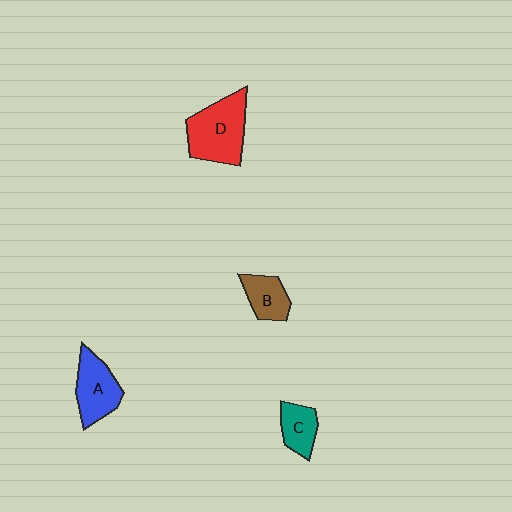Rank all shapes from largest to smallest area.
From largest to smallest: D (red), A (blue), B (brown), C (teal).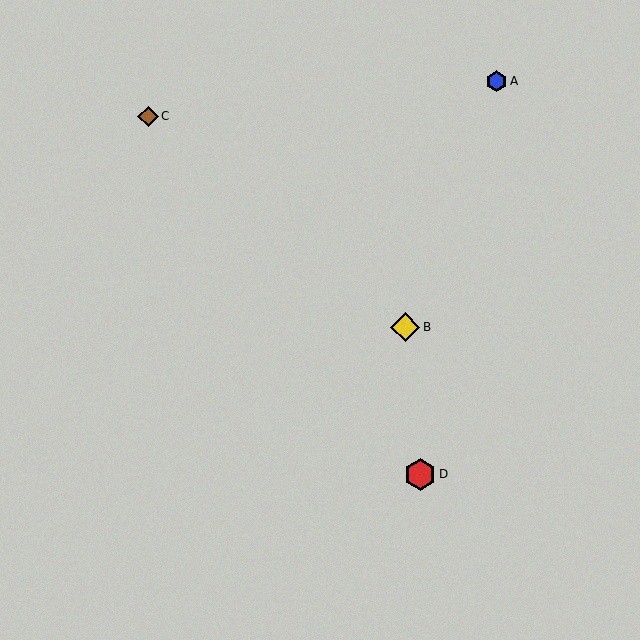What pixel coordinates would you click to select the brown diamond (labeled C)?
Click at (148, 116) to select the brown diamond C.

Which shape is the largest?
The red hexagon (labeled D) is the largest.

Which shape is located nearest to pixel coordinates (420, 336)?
The yellow diamond (labeled B) at (405, 327) is nearest to that location.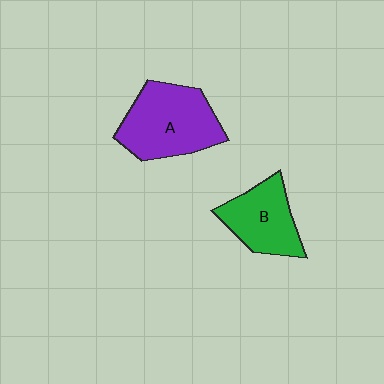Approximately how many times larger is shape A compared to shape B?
Approximately 1.4 times.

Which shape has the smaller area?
Shape B (green).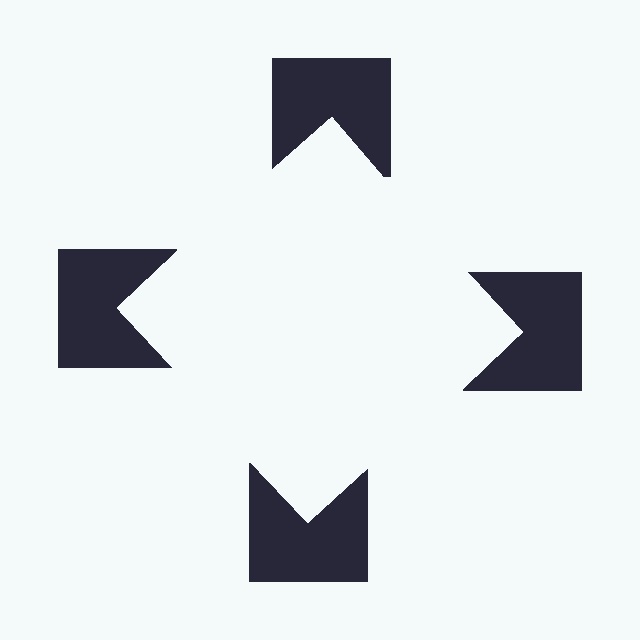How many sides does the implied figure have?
4 sides.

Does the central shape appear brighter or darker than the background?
It typically appears slightly brighter than the background, even though no actual brightness change is drawn.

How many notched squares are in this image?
There are 4 — one at each vertex of the illusory square.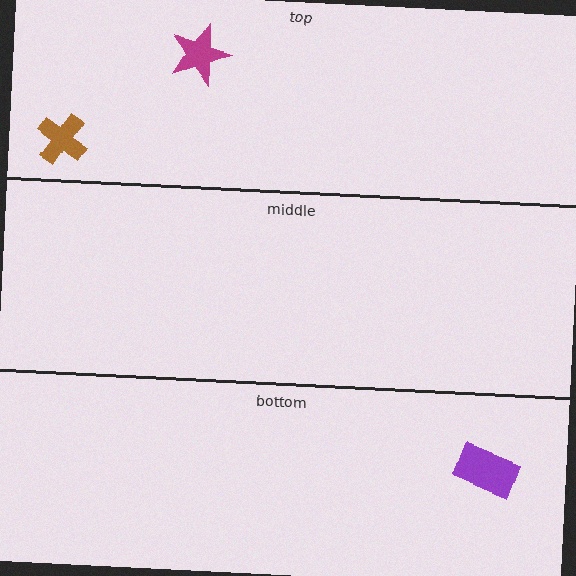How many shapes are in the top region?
2.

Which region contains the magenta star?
The top region.